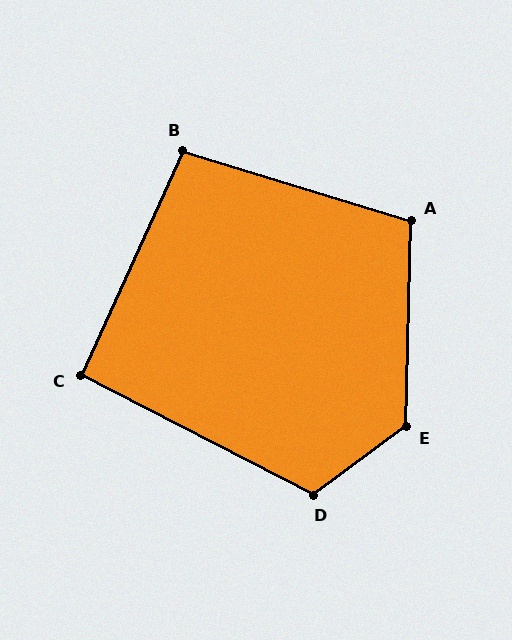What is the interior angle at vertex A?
Approximately 106 degrees (obtuse).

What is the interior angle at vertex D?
Approximately 116 degrees (obtuse).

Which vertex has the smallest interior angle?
C, at approximately 93 degrees.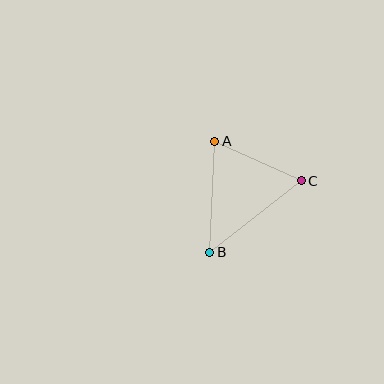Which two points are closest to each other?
Points A and C are closest to each other.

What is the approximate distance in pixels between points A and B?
The distance between A and B is approximately 111 pixels.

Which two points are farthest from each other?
Points B and C are farthest from each other.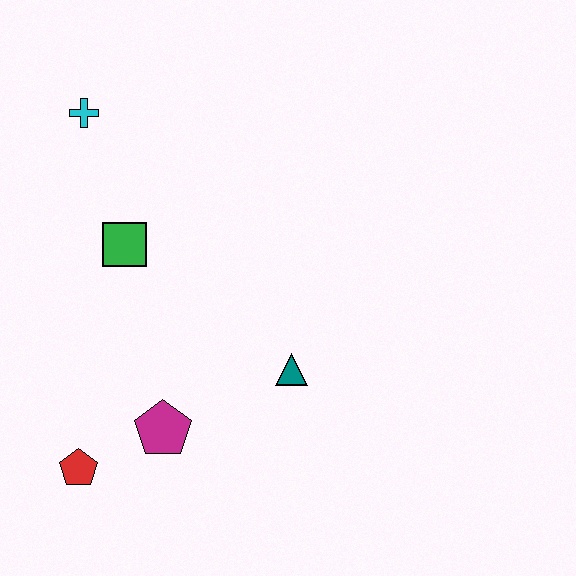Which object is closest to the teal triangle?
The magenta pentagon is closest to the teal triangle.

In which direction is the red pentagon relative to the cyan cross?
The red pentagon is below the cyan cross.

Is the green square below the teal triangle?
No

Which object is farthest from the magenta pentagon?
The cyan cross is farthest from the magenta pentagon.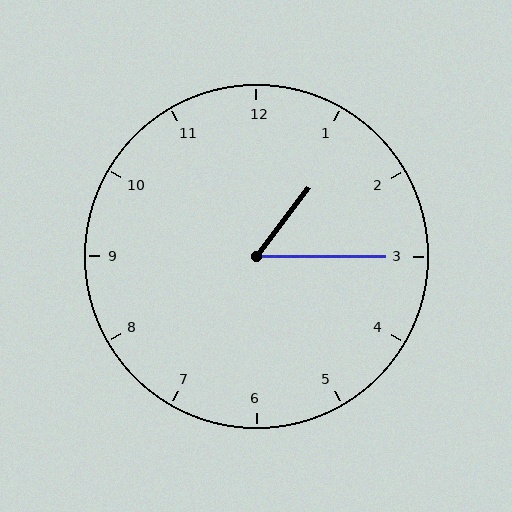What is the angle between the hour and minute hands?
Approximately 52 degrees.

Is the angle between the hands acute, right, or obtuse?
It is acute.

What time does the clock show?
1:15.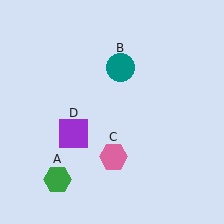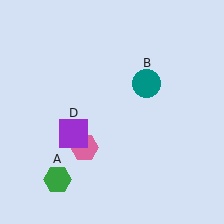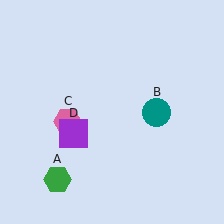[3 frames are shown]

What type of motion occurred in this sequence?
The teal circle (object B), pink hexagon (object C) rotated clockwise around the center of the scene.